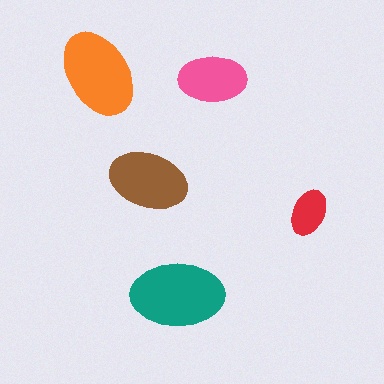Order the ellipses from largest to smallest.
the teal one, the orange one, the brown one, the pink one, the red one.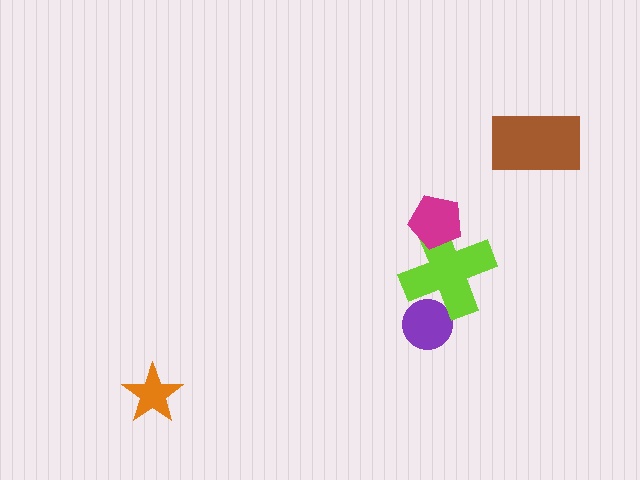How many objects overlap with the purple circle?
1 object overlaps with the purple circle.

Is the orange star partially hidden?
No, no other shape covers it.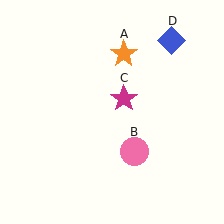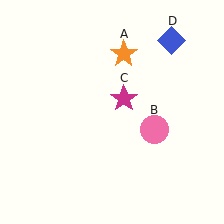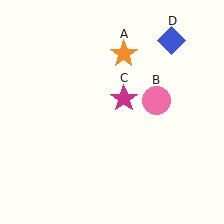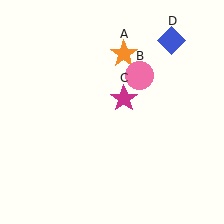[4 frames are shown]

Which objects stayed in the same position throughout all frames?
Orange star (object A) and magenta star (object C) and blue diamond (object D) remained stationary.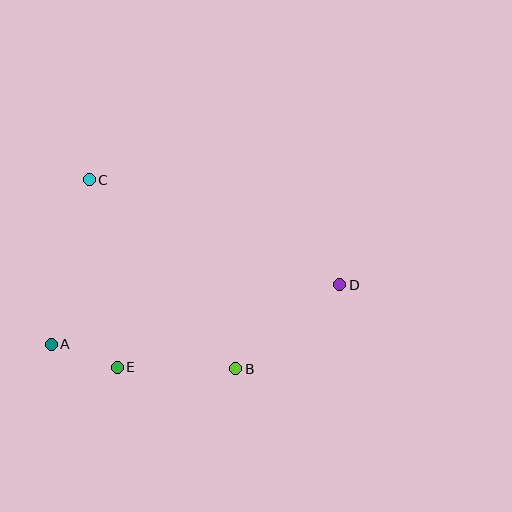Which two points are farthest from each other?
Points A and D are farthest from each other.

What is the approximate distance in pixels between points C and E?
The distance between C and E is approximately 190 pixels.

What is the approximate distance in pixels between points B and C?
The distance between B and C is approximately 239 pixels.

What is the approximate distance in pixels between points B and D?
The distance between B and D is approximately 134 pixels.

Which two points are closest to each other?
Points A and E are closest to each other.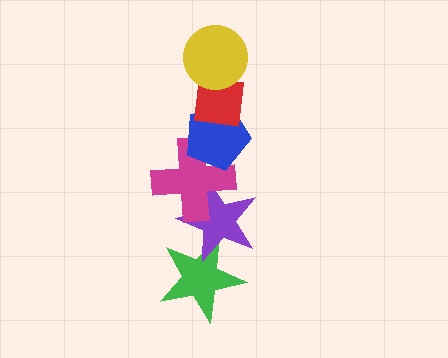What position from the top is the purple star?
The purple star is 5th from the top.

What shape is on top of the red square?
The yellow circle is on top of the red square.